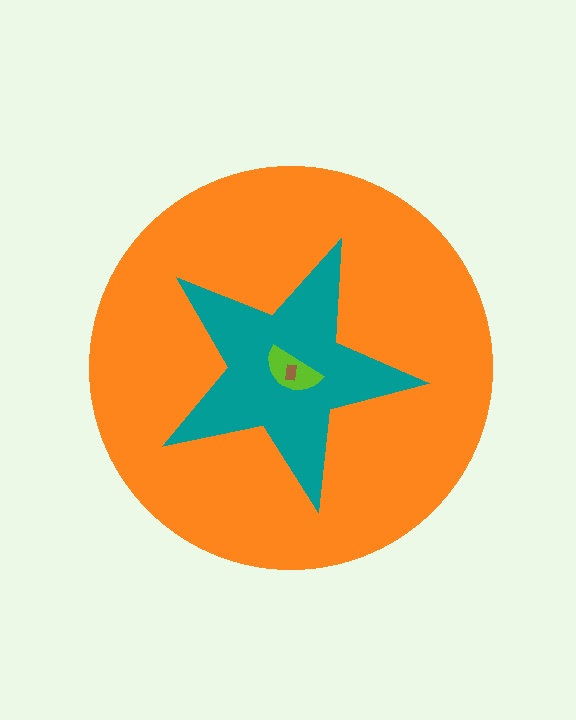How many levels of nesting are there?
4.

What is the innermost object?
The brown rectangle.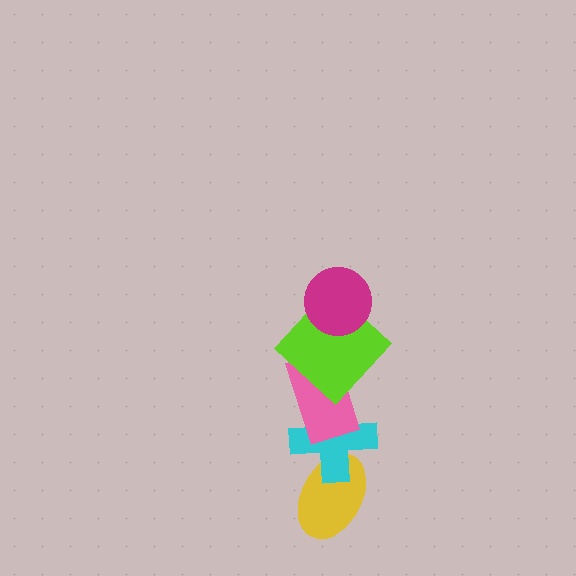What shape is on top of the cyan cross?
The pink rectangle is on top of the cyan cross.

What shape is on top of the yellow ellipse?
The cyan cross is on top of the yellow ellipse.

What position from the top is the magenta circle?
The magenta circle is 1st from the top.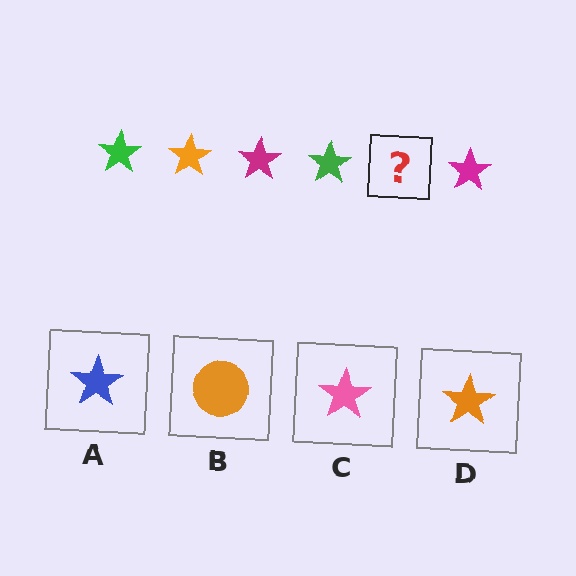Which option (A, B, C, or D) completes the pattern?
D.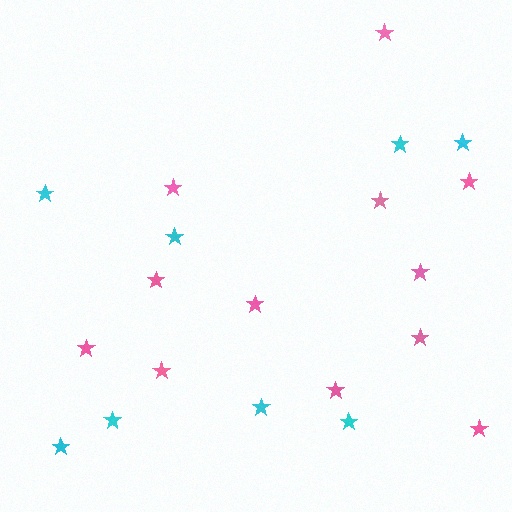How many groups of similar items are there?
There are 2 groups: one group of pink stars (12) and one group of cyan stars (8).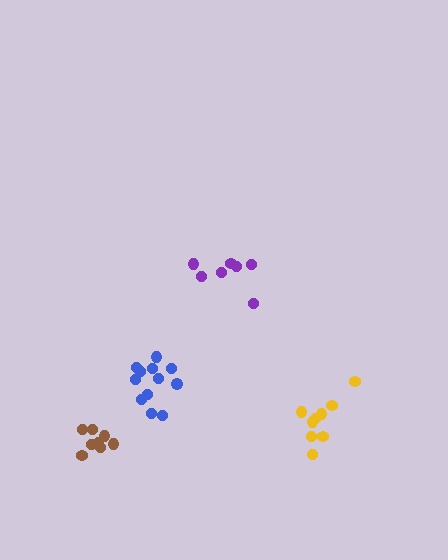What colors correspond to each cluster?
The clusters are colored: brown, yellow, blue, purple.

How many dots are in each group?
Group 1: 8 dots, Group 2: 9 dots, Group 3: 12 dots, Group 4: 7 dots (36 total).